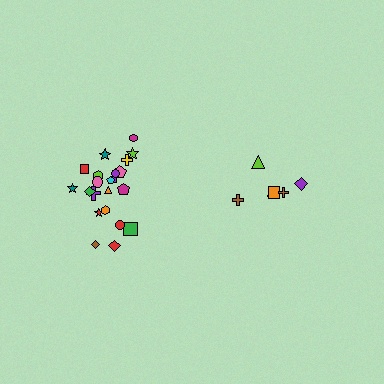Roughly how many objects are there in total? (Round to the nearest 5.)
Roughly 30 objects in total.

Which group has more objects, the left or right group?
The left group.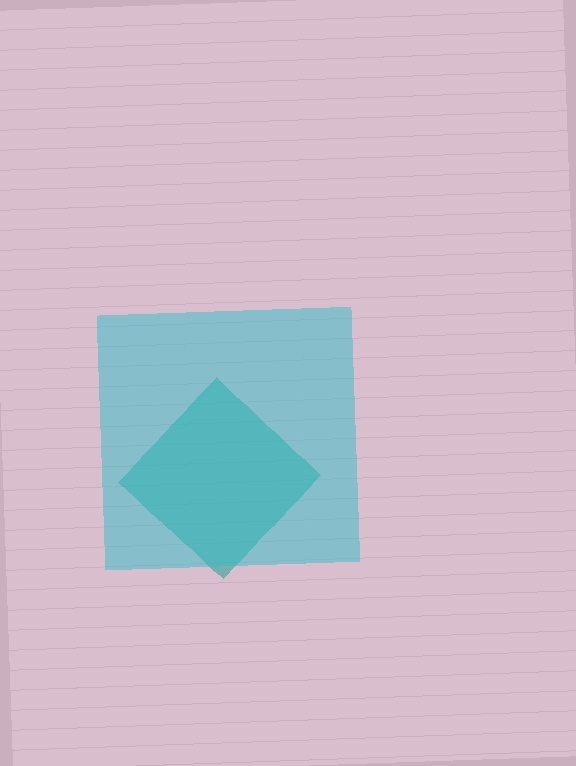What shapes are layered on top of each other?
The layered shapes are: a teal diamond, a cyan square.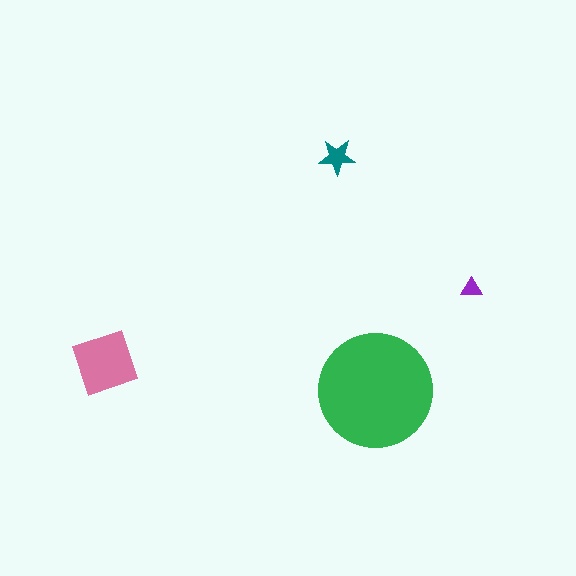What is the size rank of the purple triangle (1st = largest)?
4th.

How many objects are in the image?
There are 4 objects in the image.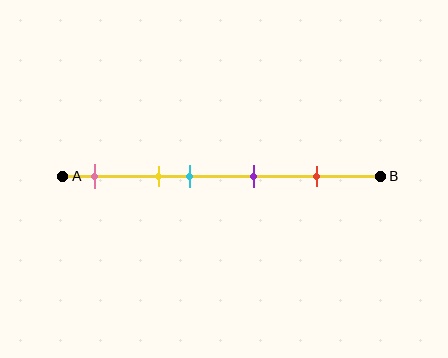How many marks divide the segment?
There are 5 marks dividing the segment.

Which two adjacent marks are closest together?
The yellow and cyan marks are the closest adjacent pair.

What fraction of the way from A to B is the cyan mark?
The cyan mark is approximately 40% (0.4) of the way from A to B.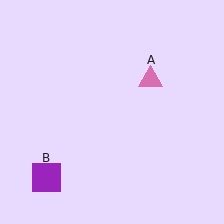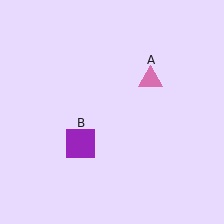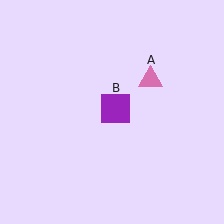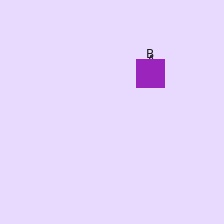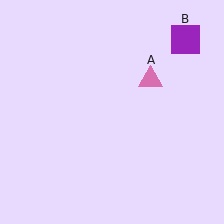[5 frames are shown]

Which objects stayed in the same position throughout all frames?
Pink triangle (object A) remained stationary.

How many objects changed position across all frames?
1 object changed position: purple square (object B).